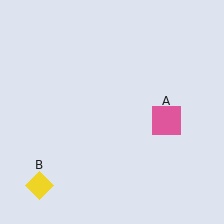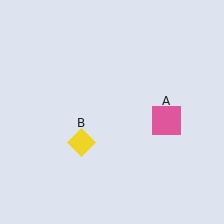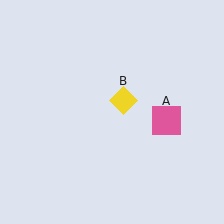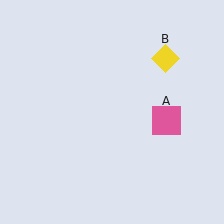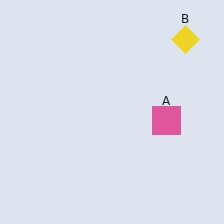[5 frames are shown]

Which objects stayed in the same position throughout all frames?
Pink square (object A) remained stationary.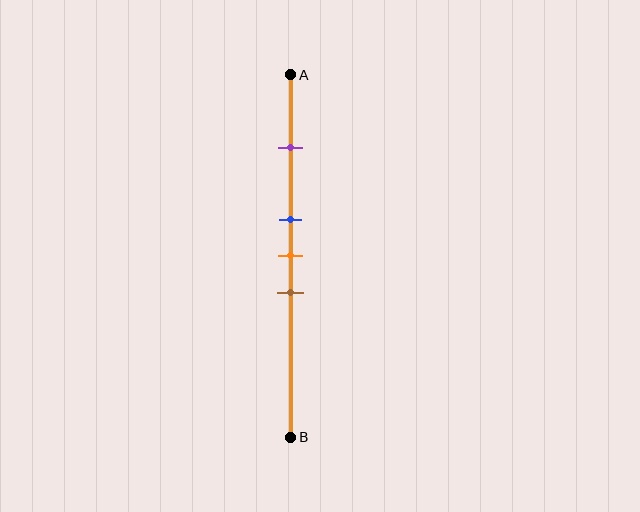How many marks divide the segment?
There are 4 marks dividing the segment.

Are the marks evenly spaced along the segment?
No, the marks are not evenly spaced.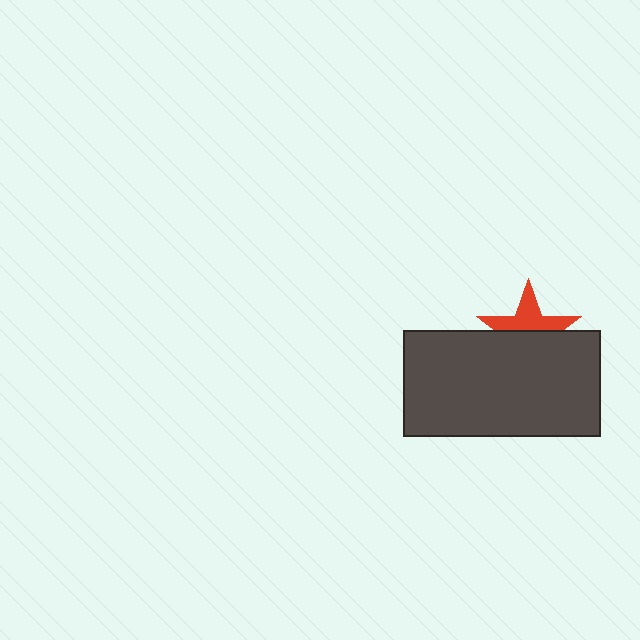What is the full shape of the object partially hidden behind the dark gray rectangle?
The partially hidden object is a red star.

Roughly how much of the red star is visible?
About half of it is visible (roughly 47%).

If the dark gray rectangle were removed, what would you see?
You would see the complete red star.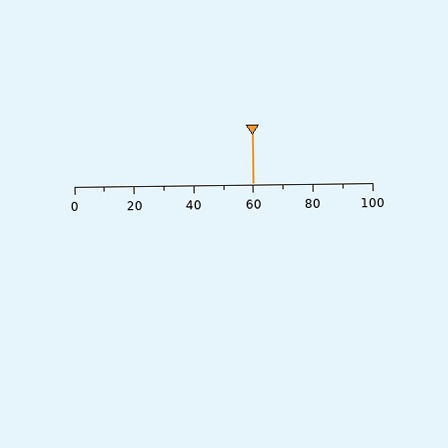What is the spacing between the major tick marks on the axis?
The major ticks are spaced 20 apart.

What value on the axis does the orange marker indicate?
The marker indicates approximately 60.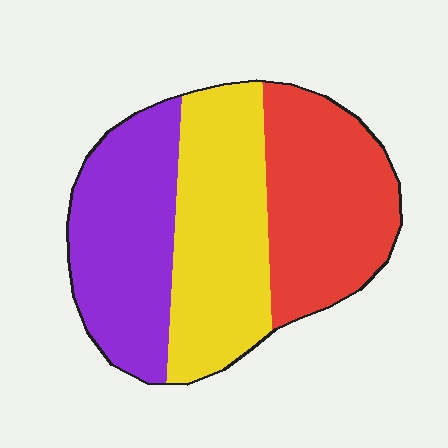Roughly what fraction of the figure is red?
Red covers about 35% of the figure.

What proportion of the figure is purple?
Purple takes up between a sixth and a third of the figure.